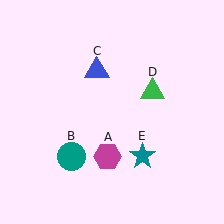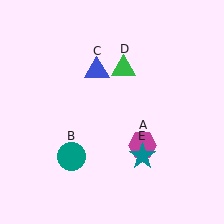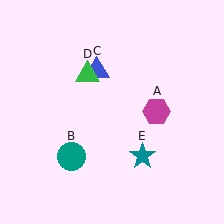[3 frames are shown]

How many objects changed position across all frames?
2 objects changed position: magenta hexagon (object A), green triangle (object D).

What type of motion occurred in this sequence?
The magenta hexagon (object A), green triangle (object D) rotated counterclockwise around the center of the scene.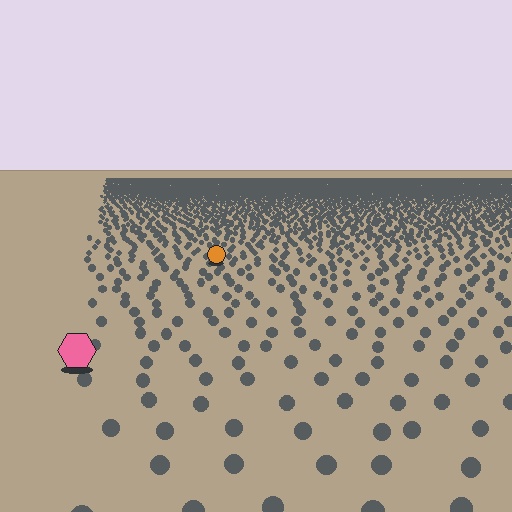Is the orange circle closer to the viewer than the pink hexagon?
No. The pink hexagon is closer — you can tell from the texture gradient: the ground texture is coarser near it.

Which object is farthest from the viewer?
The orange circle is farthest from the viewer. It appears smaller and the ground texture around it is denser.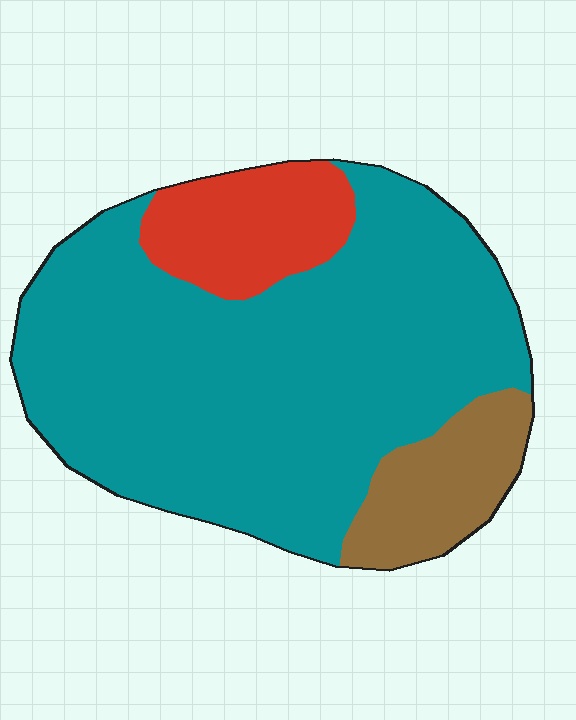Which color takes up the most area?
Teal, at roughly 75%.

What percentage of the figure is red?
Red covers 13% of the figure.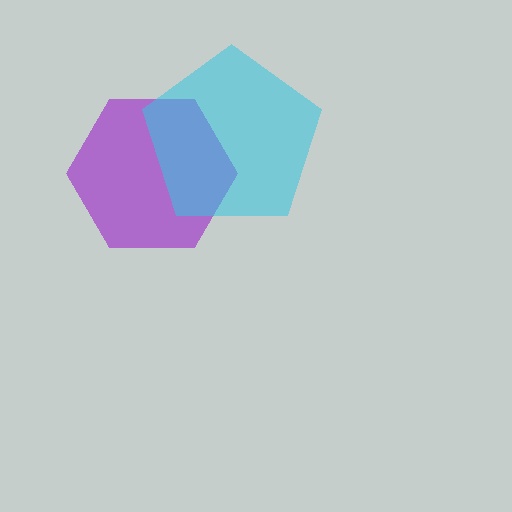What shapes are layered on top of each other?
The layered shapes are: a purple hexagon, a cyan pentagon.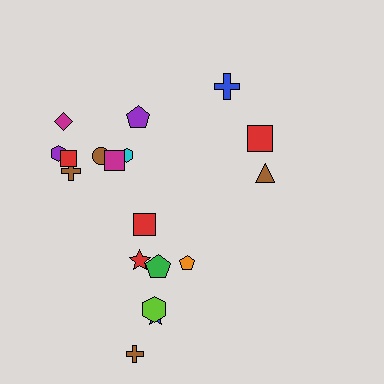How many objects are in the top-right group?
There are 3 objects.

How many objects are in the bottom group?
There are 7 objects.